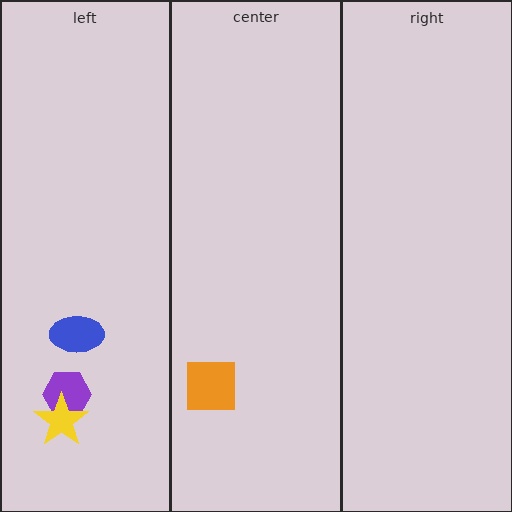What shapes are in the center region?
The orange square.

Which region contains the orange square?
The center region.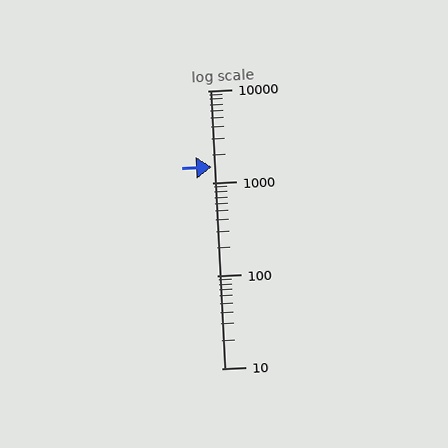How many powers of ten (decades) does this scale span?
The scale spans 3 decades, from 10 to 10000.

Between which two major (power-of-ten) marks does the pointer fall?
The pointer is between 1000 and 10000.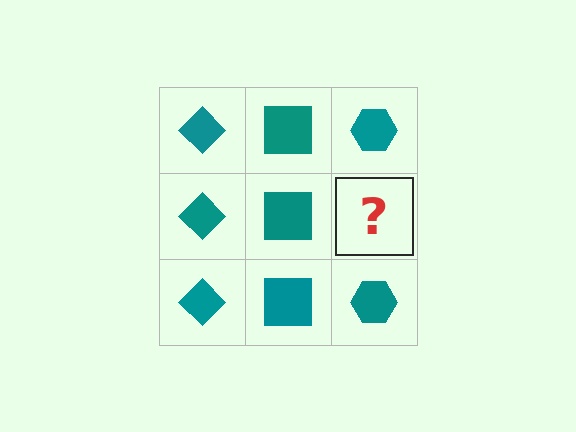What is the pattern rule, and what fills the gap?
The rule is that each column has a consistent shape. The gap should be filled with a teal hexagon.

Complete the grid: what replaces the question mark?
The question mark should be replaced with a teal hexagon.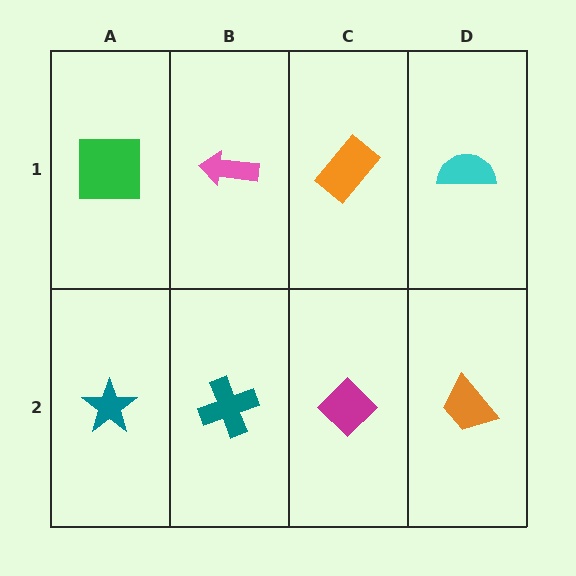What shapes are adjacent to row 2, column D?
A cyan semicircle (row 1, column D), a magenta diamond (row 2, column C).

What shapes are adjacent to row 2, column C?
An orange rectangle (row 1, column C), a teal cross (row 2, column B), an orange trapezoid (row 2, column D).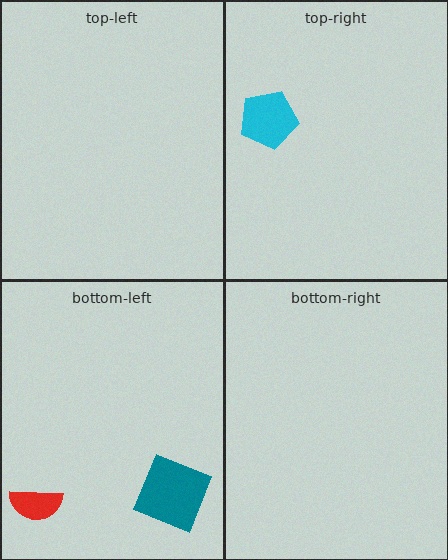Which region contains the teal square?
The bottom-left region.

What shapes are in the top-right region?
The cyan pentagon.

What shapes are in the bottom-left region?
The red semicircle, the teal square.